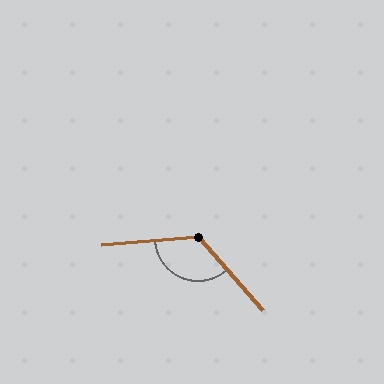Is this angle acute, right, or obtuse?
It is obtuse.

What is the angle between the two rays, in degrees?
Approximately 126 degrees.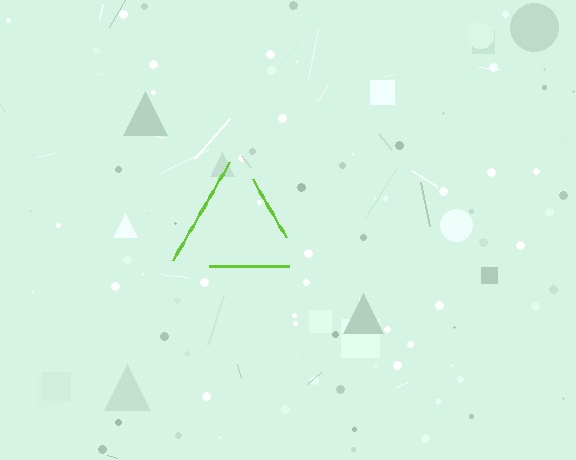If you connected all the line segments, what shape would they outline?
They would outline a triangle.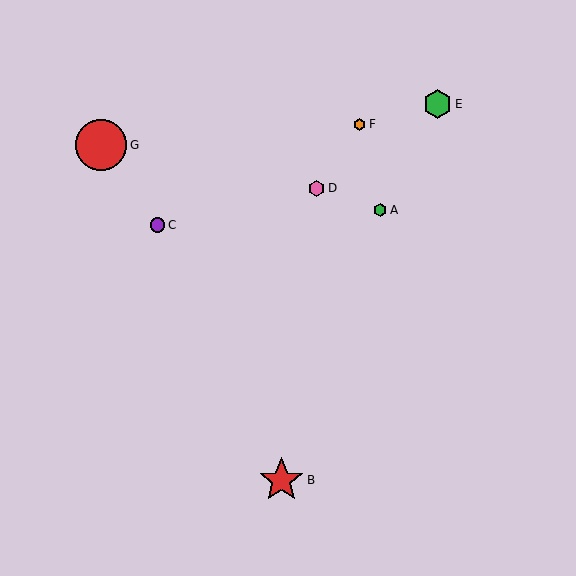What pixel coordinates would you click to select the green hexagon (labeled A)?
Click at (380, 210) to select the green hexagon A.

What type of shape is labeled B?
Shape B is a red star.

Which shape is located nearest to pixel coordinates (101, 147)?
The red circle (labeled G) at (101, 145) is nearest to that location.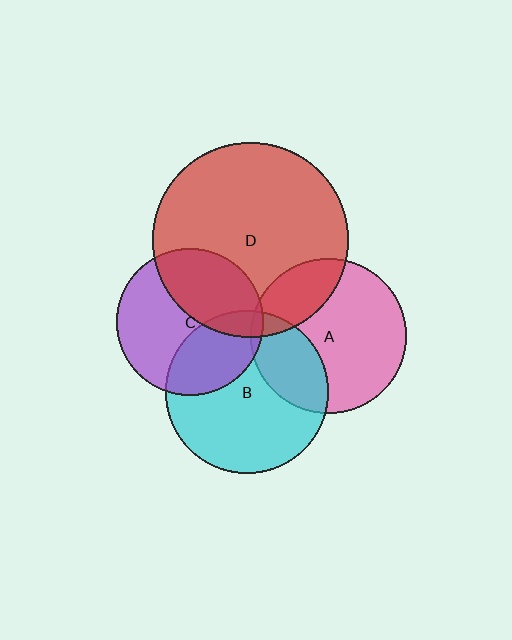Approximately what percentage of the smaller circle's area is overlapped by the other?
Approximately 40%.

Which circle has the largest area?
Circle D (red).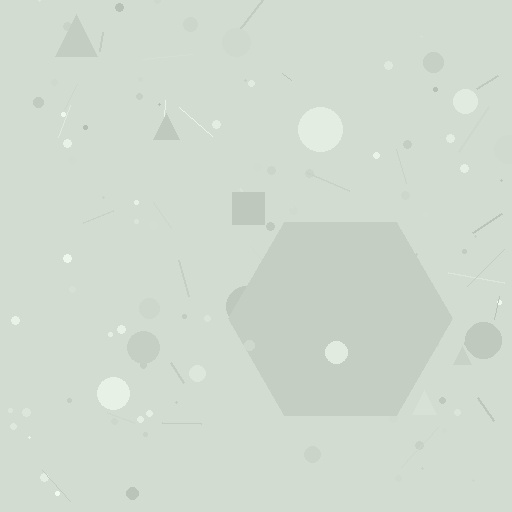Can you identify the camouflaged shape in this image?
The camouflaged shape is a hexagon.